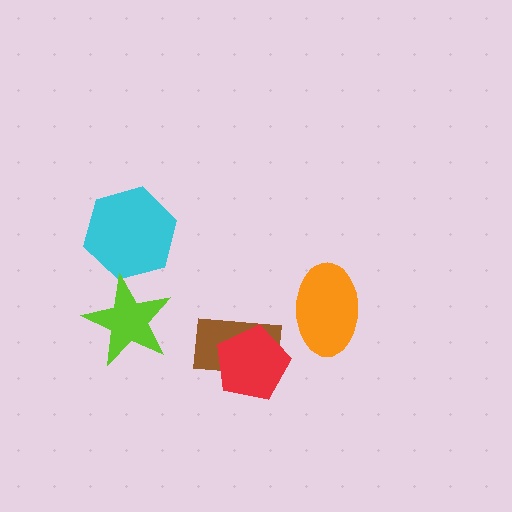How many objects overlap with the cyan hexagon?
0 objects overlap with the cyan hexagon.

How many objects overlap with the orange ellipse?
0 objects overlap with the orange ellipse.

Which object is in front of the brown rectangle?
The red pentagon is in front of the brown rectangle.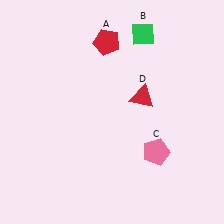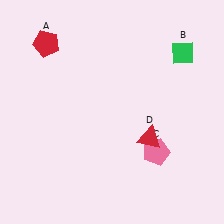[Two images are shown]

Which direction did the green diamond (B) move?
The green diamond (B) moved right.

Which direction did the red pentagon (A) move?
The red pentagon (A) moved left.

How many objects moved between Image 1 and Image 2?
3 objects moved between the two images.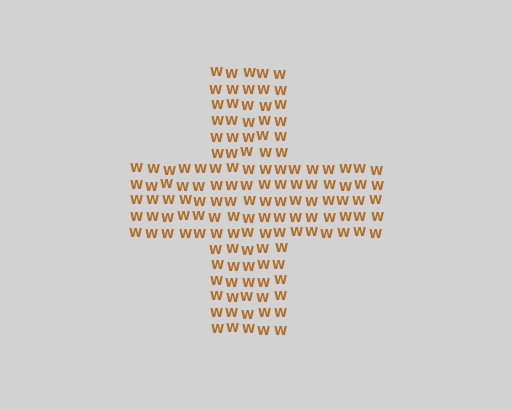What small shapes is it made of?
It is made of small letter W's.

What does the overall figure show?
The overall figure shows a cross.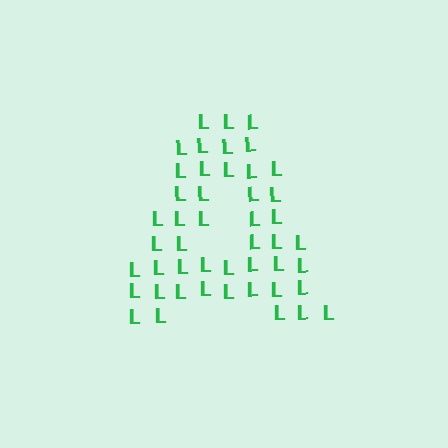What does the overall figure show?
The overall figure shows the letter A.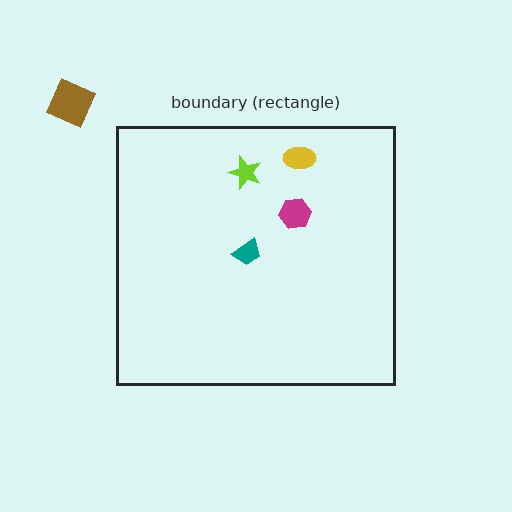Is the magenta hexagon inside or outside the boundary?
Inside.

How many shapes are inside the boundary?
4 inside, 1 outside.